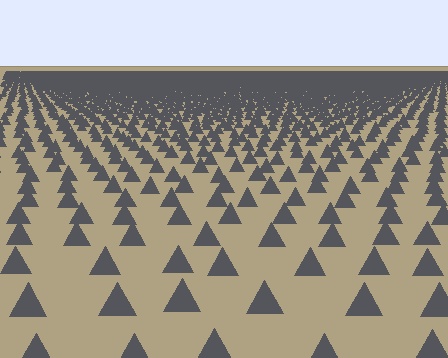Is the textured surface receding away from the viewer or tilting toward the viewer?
The surface is receding away from the viewer. Texture elements get smaller and denser toward the top.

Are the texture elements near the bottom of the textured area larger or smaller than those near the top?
Larger. Near the bottom, elements are closer to the viewer and appear at a bigger on-screen size.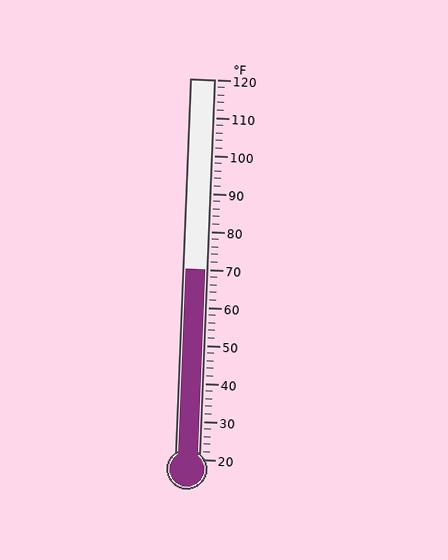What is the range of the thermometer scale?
The thermometer scale ranges from 20°F to 120°F.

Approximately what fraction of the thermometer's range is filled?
The thermometer is filled to approximately 50% of its range.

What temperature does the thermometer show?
The thermometer shows approximately 70°F.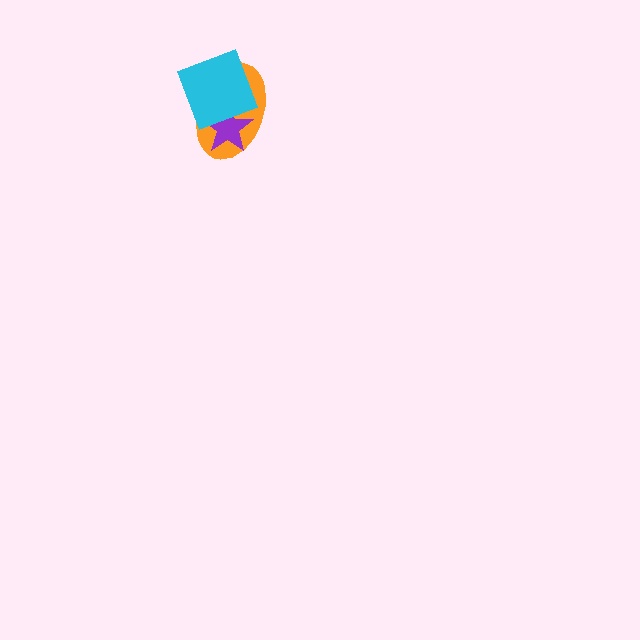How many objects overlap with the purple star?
2 objects overlap with the purple star.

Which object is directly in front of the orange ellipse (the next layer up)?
The purple star is directly in front of the orange ellipse.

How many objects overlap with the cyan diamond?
2 objects overlap with the cyan diamond.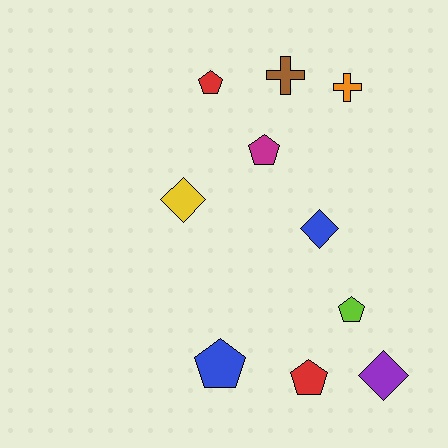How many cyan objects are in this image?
There are no cyan objects.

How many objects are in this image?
There are 10 objects.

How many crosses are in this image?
There are 2 crosses.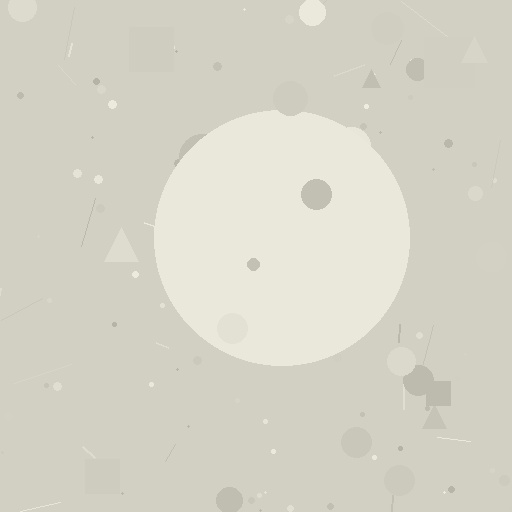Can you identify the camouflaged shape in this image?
The camouflaged shape is a circle.